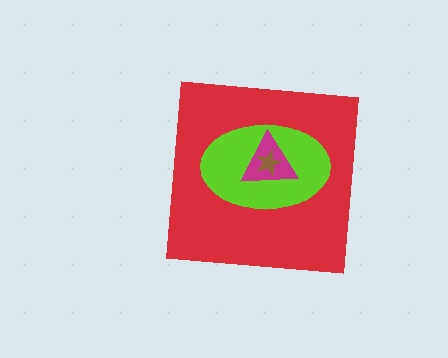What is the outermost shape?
The red square.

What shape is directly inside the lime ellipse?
The magenta triangle.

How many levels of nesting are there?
4.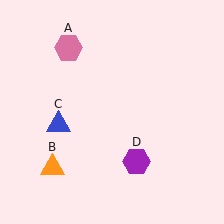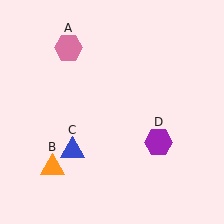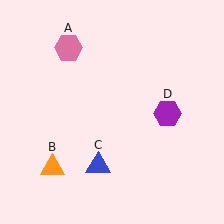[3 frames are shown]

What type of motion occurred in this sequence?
The blue triangle (object C), purple hexagon (object D) rotated counterclockwise around the center of the scene.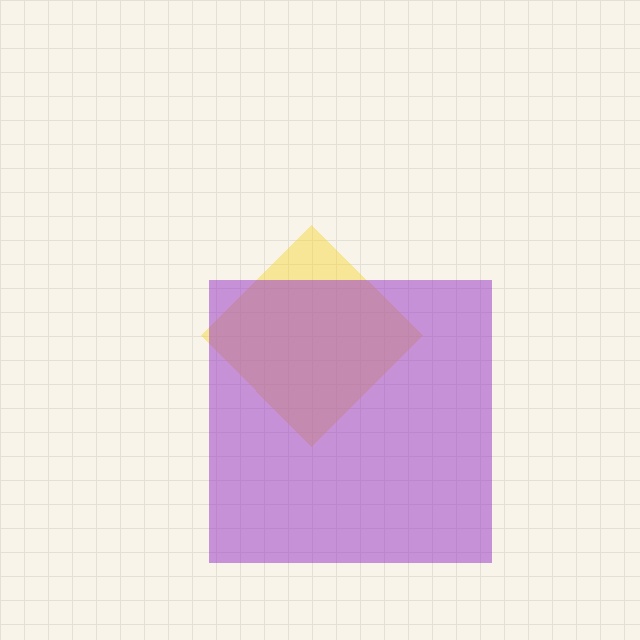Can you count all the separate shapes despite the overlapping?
Yes, there are 2 separate shapes.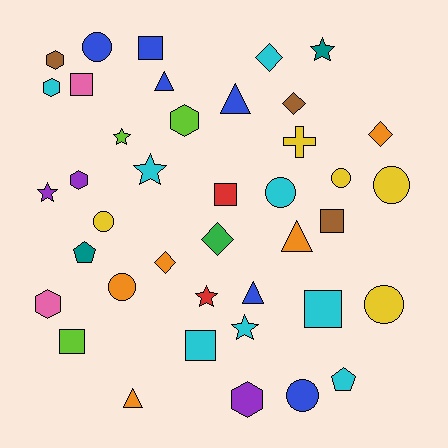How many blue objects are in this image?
There are 6 blue objects.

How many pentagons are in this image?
There are 2 pentagons.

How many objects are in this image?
There are 40 objects.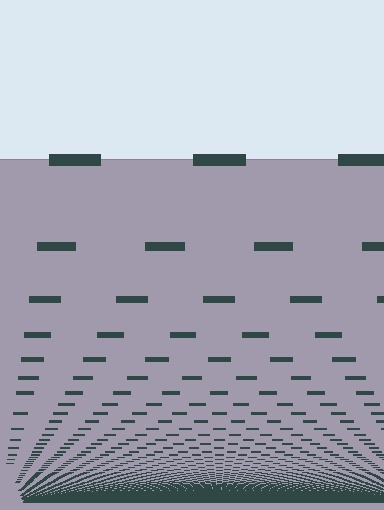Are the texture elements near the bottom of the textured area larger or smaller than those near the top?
Smaller. The gradient is inverted — elements near the bottom are smaller and denser.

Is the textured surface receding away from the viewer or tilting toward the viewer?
The surface appears to tilt toward the viewer. Texture elements get larger and sparser toward the top.